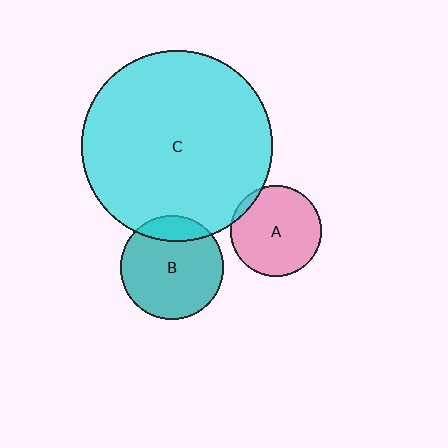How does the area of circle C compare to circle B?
Approximately 3.4 times.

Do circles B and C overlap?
Yes.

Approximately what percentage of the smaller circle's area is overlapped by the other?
Approximately 15%.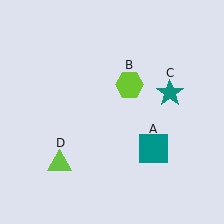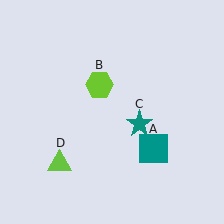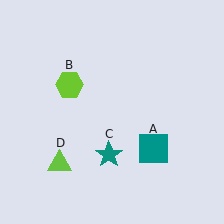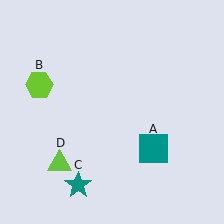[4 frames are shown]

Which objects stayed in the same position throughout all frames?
Teal square (object A) and lime triangle (object D) remained stationary.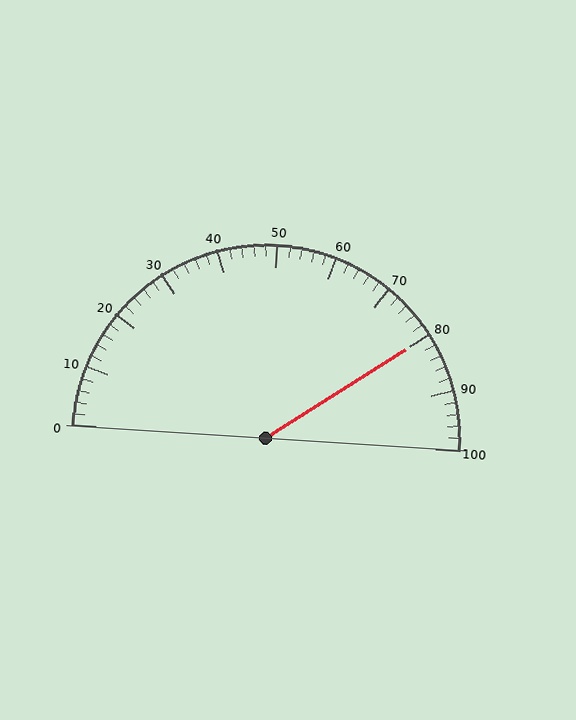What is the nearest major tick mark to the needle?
The nearest major tick mark is 80.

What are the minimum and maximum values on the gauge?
The gauge ranges from 0 to 100.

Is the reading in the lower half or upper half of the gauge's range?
The reading is in the upper half of the range (0 to 100).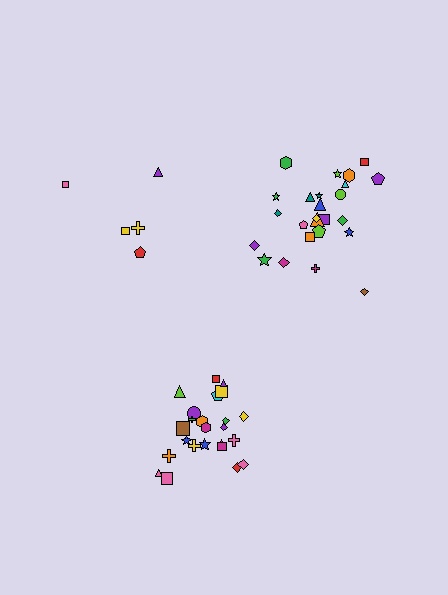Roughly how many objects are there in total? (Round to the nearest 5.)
Roughly 55 objects in total.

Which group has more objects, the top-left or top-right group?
The top-right group.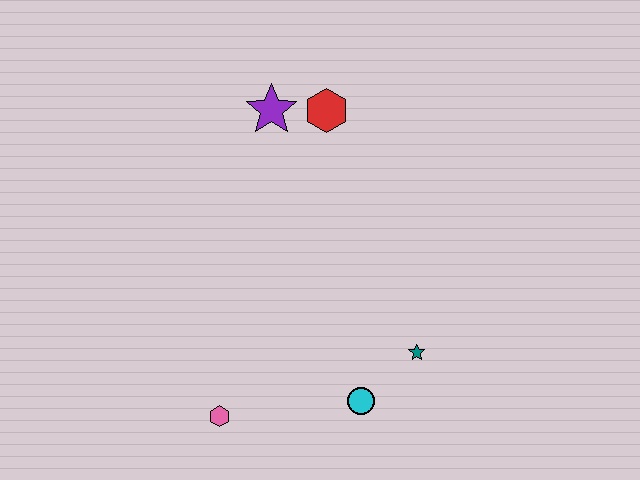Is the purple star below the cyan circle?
No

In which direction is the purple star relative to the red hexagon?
The purple star is to the left of the red hexagon.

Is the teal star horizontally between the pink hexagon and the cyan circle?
No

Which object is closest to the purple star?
The red hexagon is closest to the purple star.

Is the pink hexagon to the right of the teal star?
No